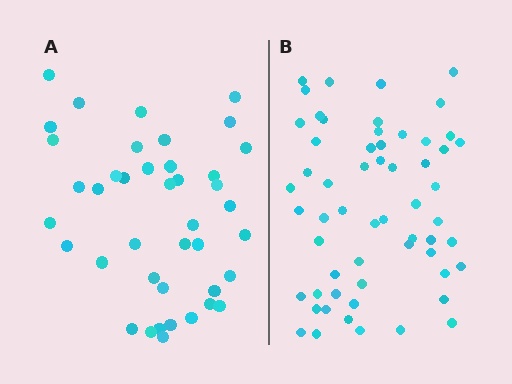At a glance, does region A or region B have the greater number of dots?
Region B (the right region) has more dots.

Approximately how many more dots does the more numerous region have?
Region B has approximately 15 more dots than region A.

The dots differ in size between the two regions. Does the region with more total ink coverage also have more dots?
No. Region A has more total ink coverage because its dots are larger, but region B actually contains more individual dots. Total area can be misleading — the number of items is what matters here.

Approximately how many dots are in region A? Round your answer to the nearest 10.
About 40 dots. (The exact count is 41, which rounds to 40.)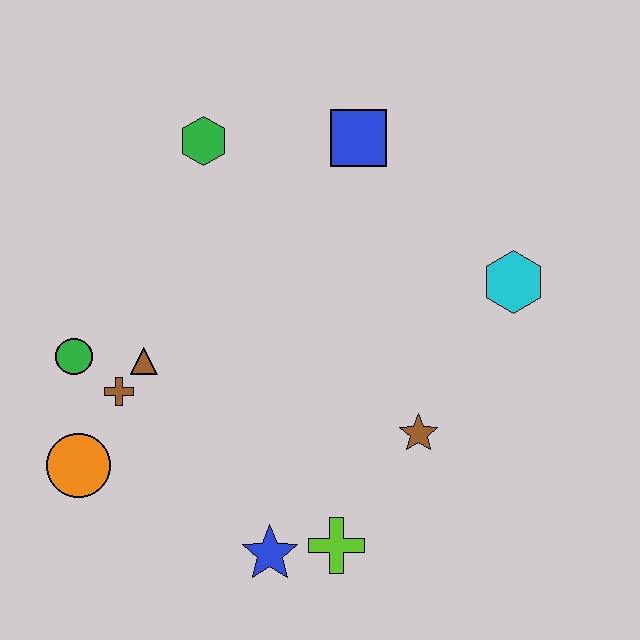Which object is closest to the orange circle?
The brown cross is closest to the orange circle.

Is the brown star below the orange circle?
No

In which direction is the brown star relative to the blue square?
The brown star is below the blue square.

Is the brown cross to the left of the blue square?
Yes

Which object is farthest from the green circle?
The cyan hexagon is farthest from the green circle.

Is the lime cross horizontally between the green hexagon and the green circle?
No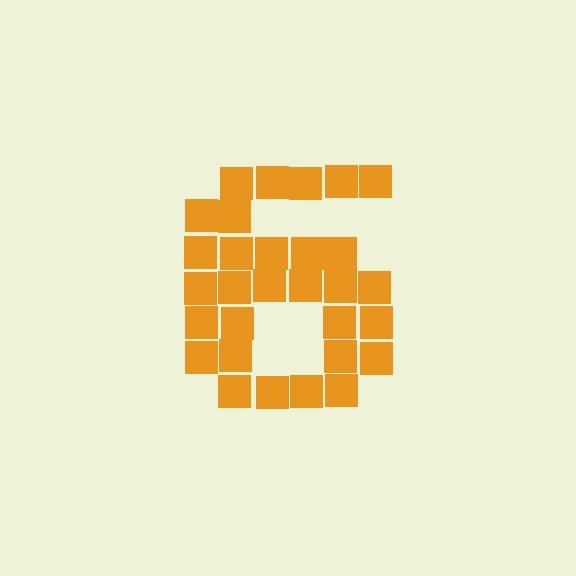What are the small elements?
The small elements are squares.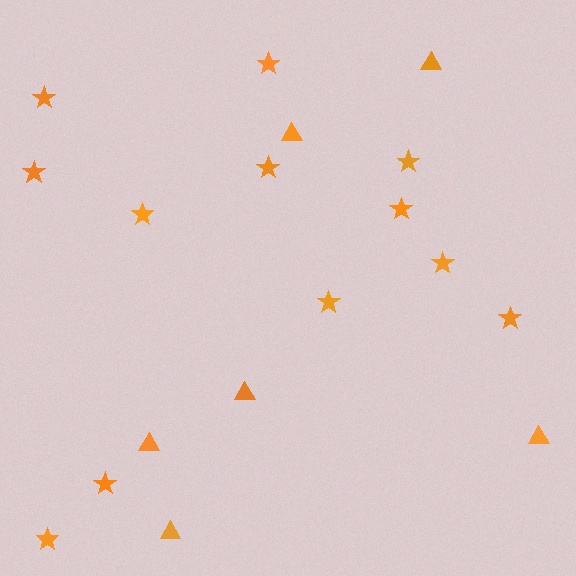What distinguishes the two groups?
There are 2 groups: one group of stars (12) and one group of triangles (6).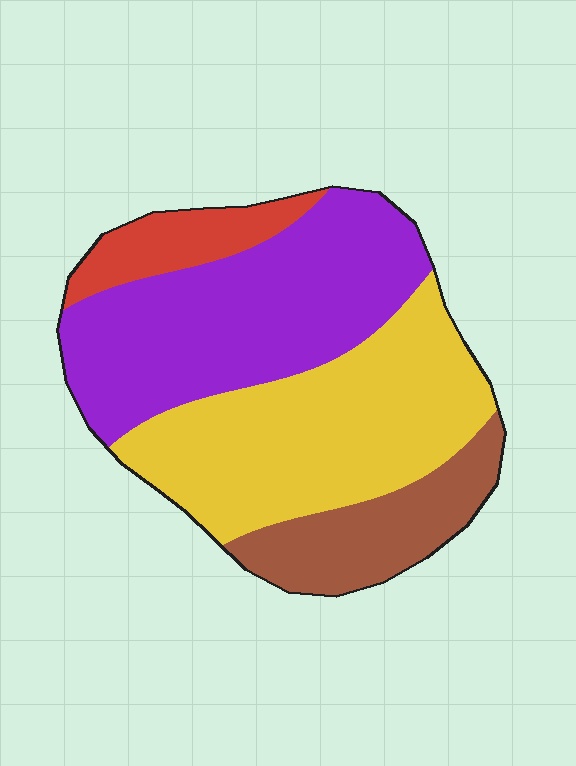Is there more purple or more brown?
Purple.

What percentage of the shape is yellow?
Yellow covers about 40% of the shape.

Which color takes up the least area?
Red, at roughly 10%.